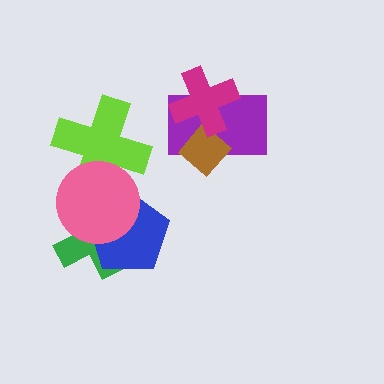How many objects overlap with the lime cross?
1 object overlaps with the lime cross.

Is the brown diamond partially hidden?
Yes, it is partially covered by another shape.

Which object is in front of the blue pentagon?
The pink circle is in front of the blue pentagon.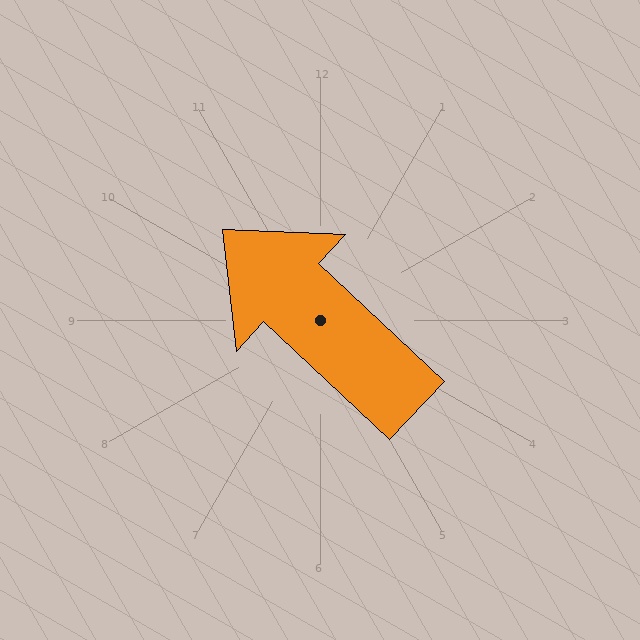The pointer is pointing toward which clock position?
Roughly 10 o'clock.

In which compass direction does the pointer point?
Northwest.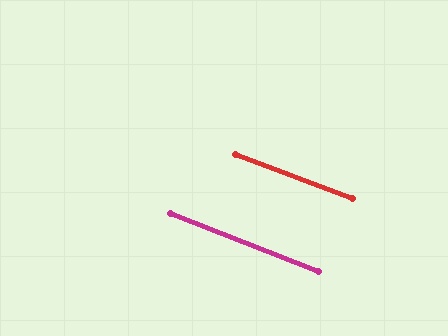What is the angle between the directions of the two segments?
Approximately 1 degree.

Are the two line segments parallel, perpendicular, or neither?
Parallel — their directions differ by only 0.9°.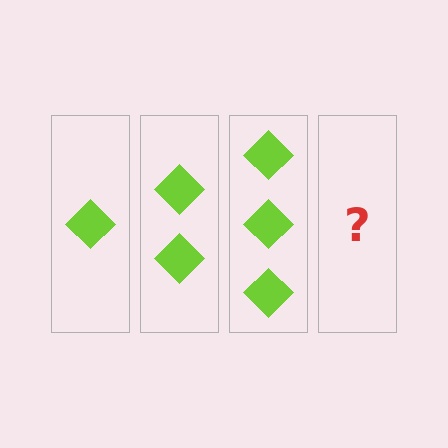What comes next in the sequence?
The next element should be 4 diamonds.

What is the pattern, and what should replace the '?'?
The pattern is that each step adds one more diamond. The '?' should be 4 diamonds.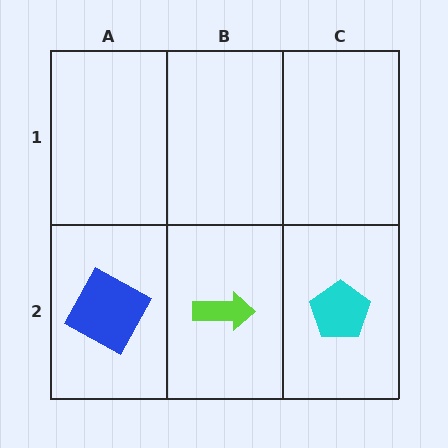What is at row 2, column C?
A cyan pentagon.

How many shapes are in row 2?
3 shapes.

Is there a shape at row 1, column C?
No, that cell is empty.